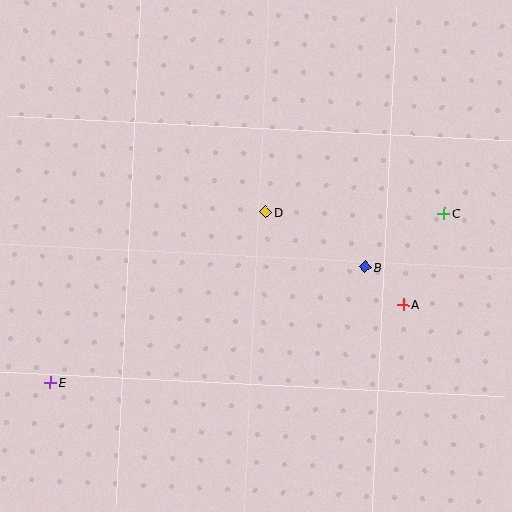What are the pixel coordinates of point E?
Point E is at (50, 383).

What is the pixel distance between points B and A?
The distance between B and A is 53 pixels.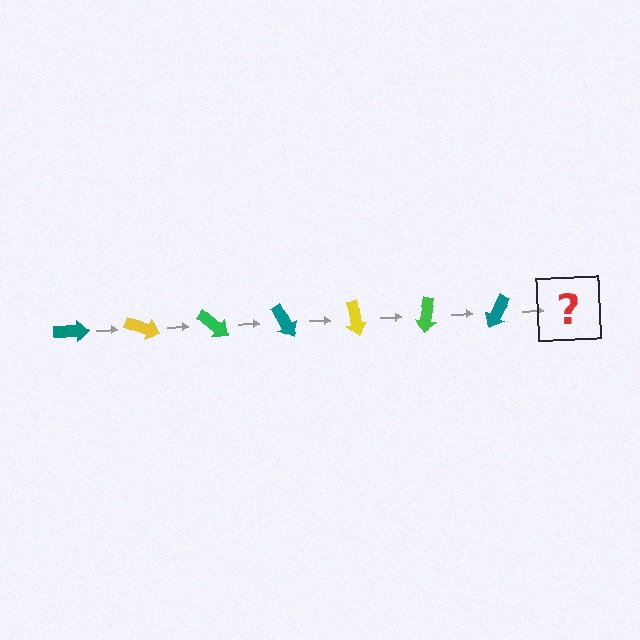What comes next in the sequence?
The next element should be a yellow arrow, rotated 140 degrees from the start.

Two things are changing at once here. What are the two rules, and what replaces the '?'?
The two rules are that it rotates 20 degrees each step and the color cycles through teal, yellow, and green. The '?' should be a yellow arrow, rotated 140 degrees from the start.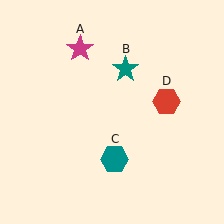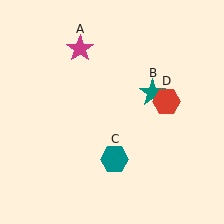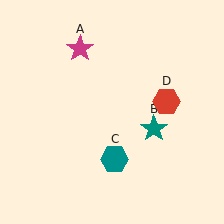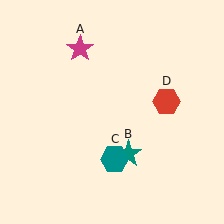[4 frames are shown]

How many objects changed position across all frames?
1 object changed position: teal star (object B).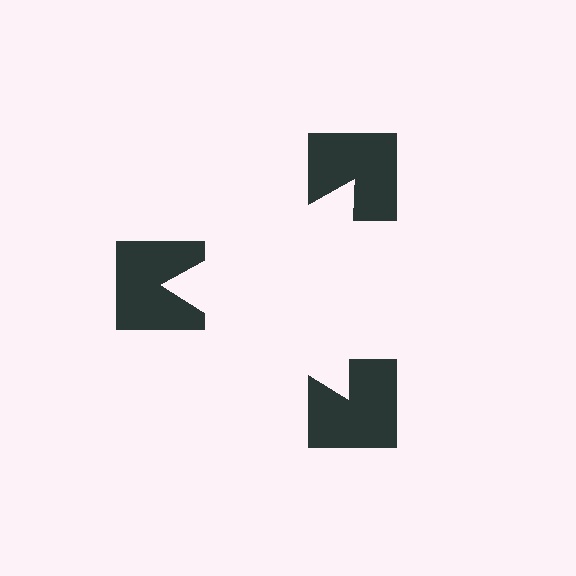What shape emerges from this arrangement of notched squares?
An illusory triangle — its edges are inferred from the aligned wedge cuts in the notched squares, not physically drawn.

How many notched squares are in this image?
There are 3 — one at each vertex of the illusory triangle.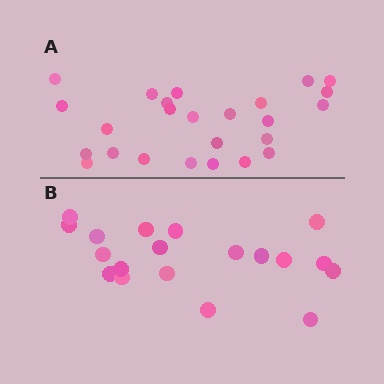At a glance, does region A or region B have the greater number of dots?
Region A (the top region) has more dots.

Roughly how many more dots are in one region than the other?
Region A has about 6 more dots than region B.